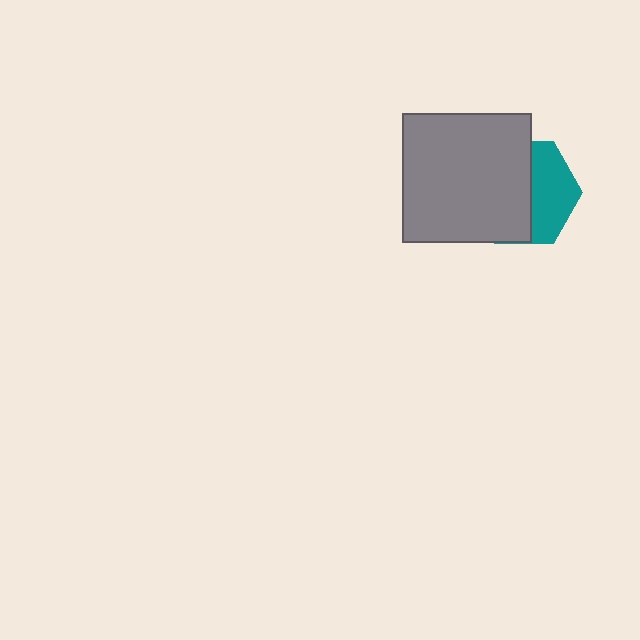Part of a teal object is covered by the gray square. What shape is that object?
It is a hexagon.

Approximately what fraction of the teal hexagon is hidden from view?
Roughly 58% of the teal hexagon is hidden behind the gray square.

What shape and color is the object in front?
The object in front is a gray square.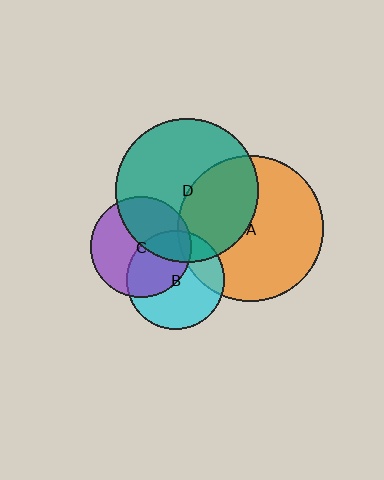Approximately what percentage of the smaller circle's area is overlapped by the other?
Approximately 5%.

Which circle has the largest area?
Circle A (orange).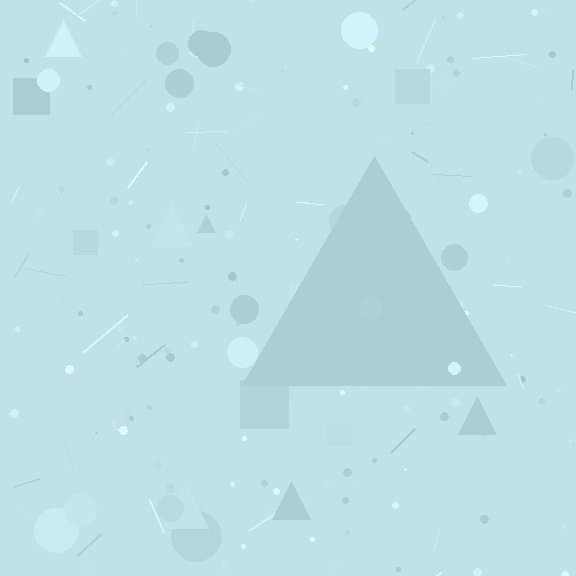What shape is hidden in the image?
A triangle is hidden in the image.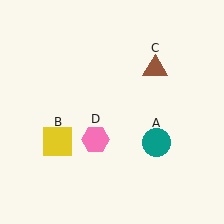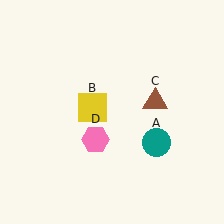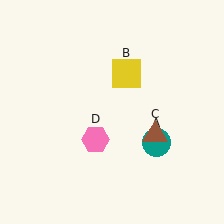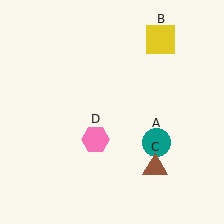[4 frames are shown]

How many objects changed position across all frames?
2 objects changed position: yellow square (object B), brown triangle (object C).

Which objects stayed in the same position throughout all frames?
Teal circle (object A) and pink hexagon (object D) remained stationary.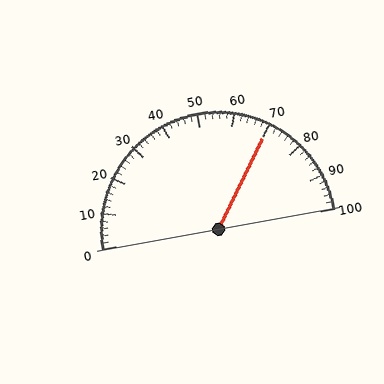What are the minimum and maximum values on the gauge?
The gauge ranges from 0 to 100.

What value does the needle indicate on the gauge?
The needle indicates approximately 70.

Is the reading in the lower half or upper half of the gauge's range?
The reading is in the upper half of the range (0 to 100).